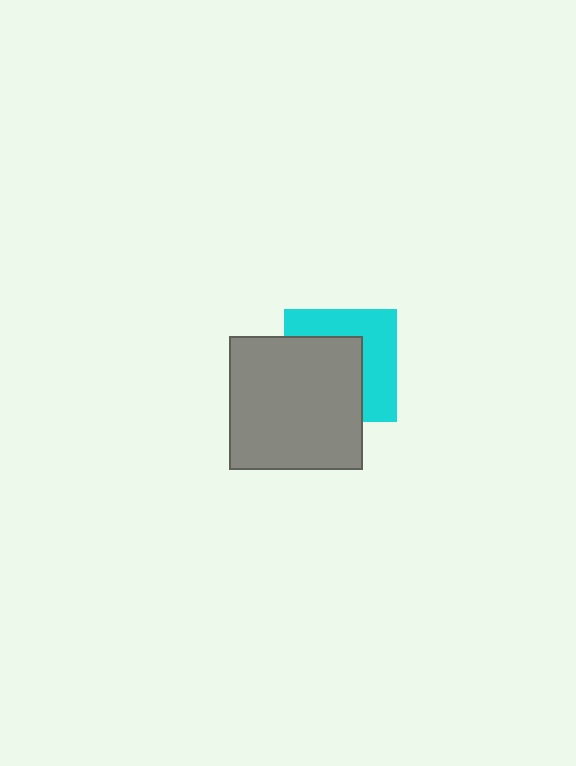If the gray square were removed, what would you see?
You would see the complete cyan square.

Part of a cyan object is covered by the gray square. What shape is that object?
It is a square.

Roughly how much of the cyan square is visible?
About half of it is visible (roughly 46%).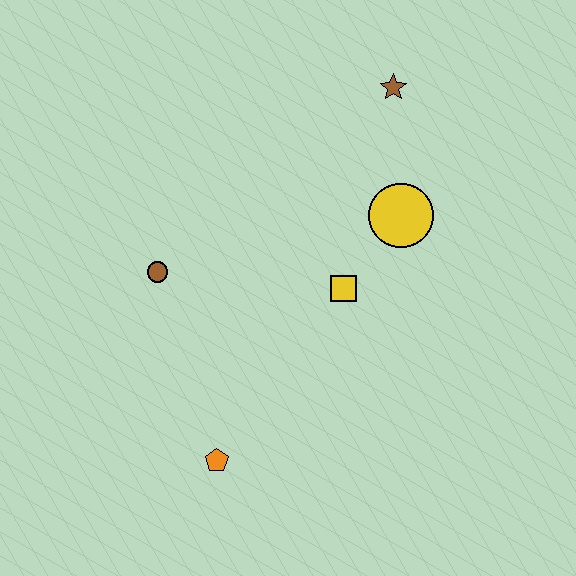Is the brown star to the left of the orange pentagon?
No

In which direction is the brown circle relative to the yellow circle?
The brown circle is to the left of the yellow circle.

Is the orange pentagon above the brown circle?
No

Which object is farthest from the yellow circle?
The orange pentagon is farthest from the yellow circle.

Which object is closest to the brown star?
The yellow circle is closest to the brown star.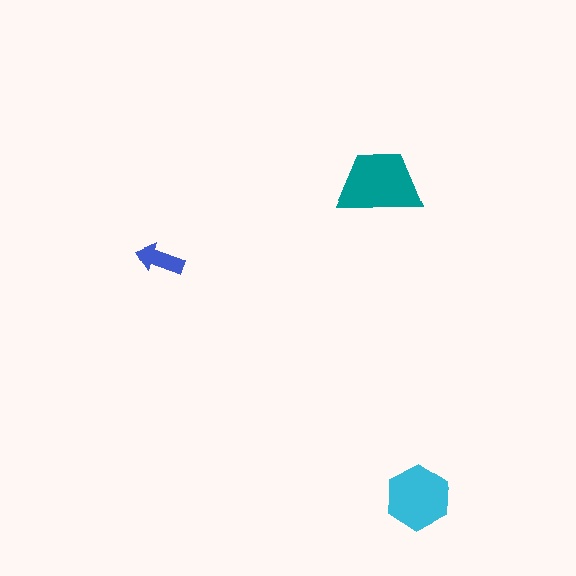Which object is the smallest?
The blue arrow.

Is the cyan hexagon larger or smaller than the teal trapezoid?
Smaller.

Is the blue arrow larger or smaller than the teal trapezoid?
Smaller.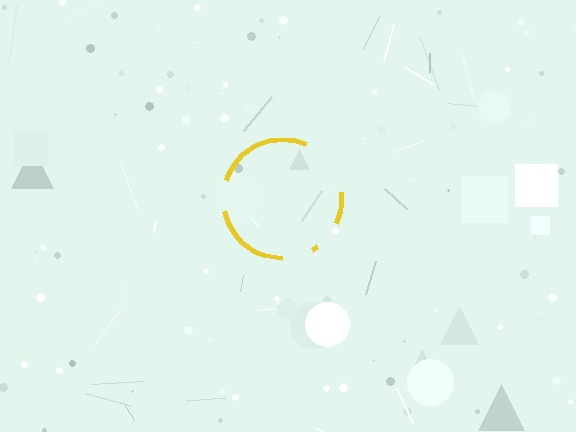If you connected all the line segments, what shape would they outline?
They would outline a circle.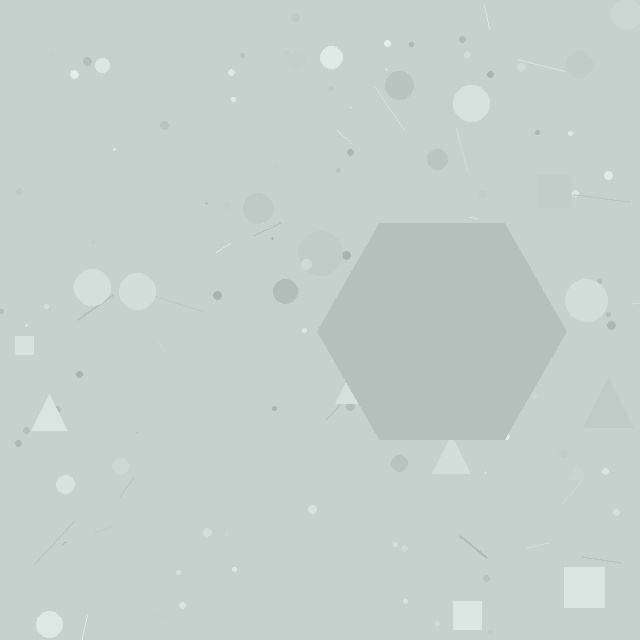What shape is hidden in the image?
A hexagon is hidden in the image.